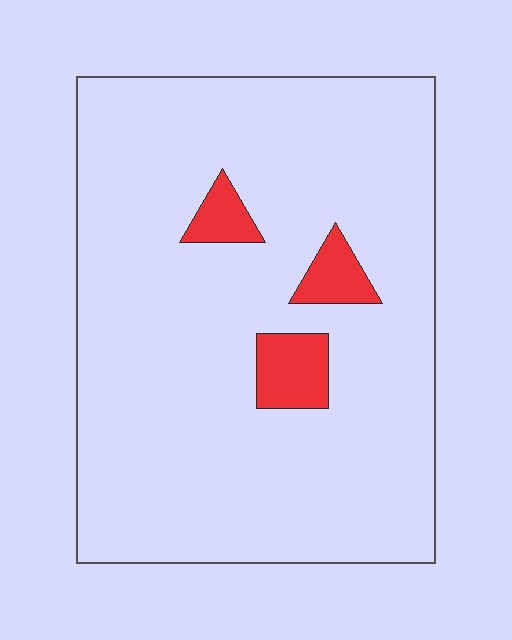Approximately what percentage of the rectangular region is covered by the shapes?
Approximately 5%.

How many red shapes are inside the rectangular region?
3.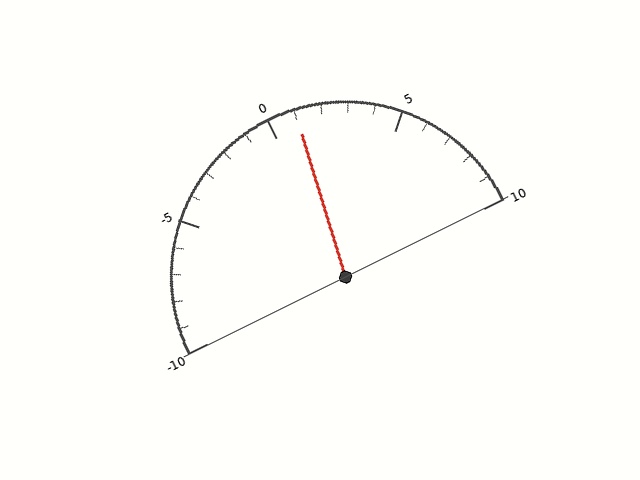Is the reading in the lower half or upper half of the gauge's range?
The reading is in the upper half of the range (-10 to 10).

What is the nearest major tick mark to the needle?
The nearest major tick mark is 0.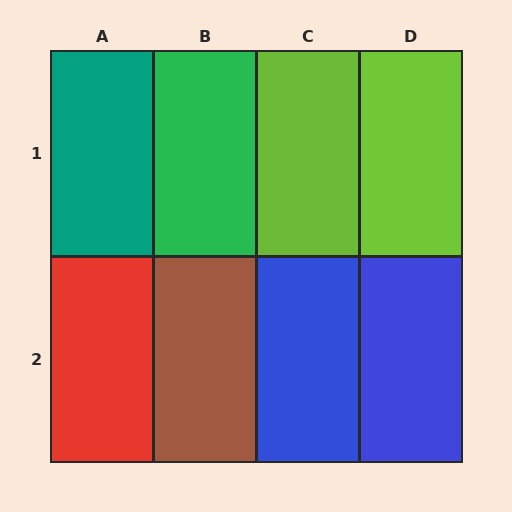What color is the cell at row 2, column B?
Brown.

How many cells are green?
1 cell is green.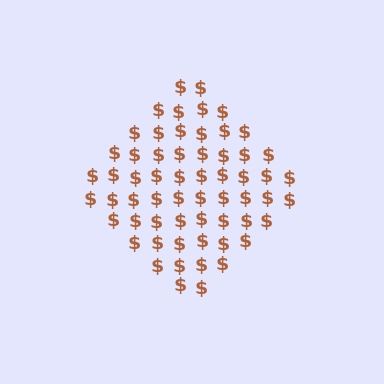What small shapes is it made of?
It is made of small dollar signs.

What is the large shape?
The large shape is a diamond.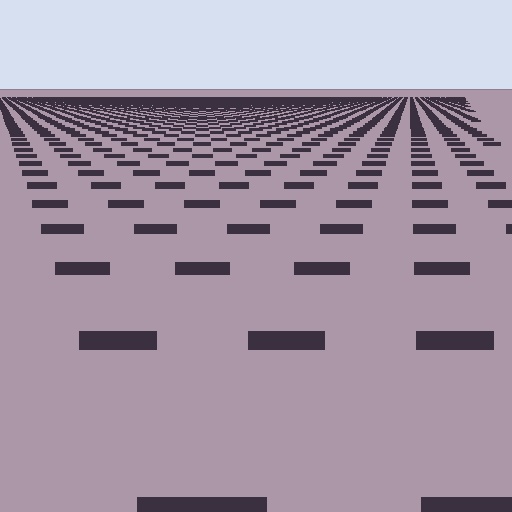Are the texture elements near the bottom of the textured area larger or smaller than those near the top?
Larger. Near the bottom, elements are closer to the viewer and appear at a bigger on-screen size.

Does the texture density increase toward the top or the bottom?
Density increases toward the top.